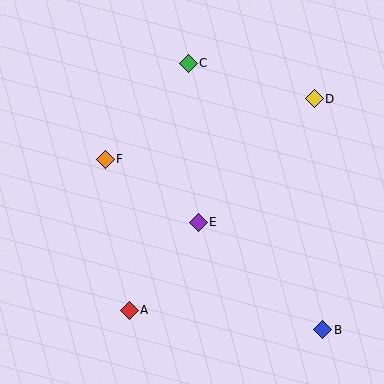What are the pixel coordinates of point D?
Point D is at (314, 99).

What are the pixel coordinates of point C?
Point C is at (188, 63).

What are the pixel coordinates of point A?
Point A is at (129, 310).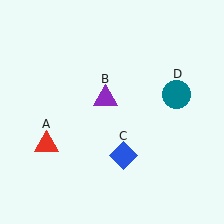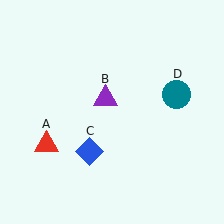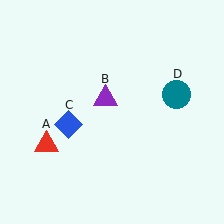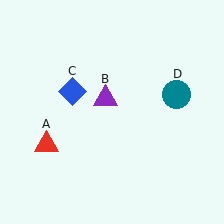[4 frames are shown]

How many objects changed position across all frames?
1 object changed position: blue diamond (object C).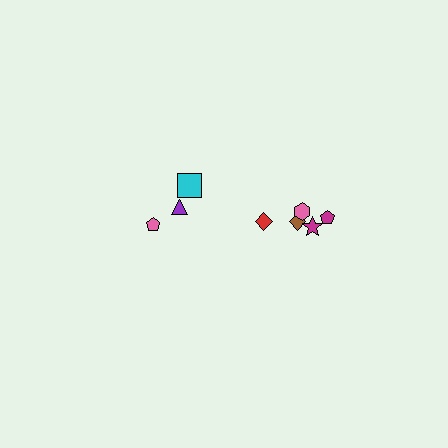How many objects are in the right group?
There are 5 objects.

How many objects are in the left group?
There are 3 objects.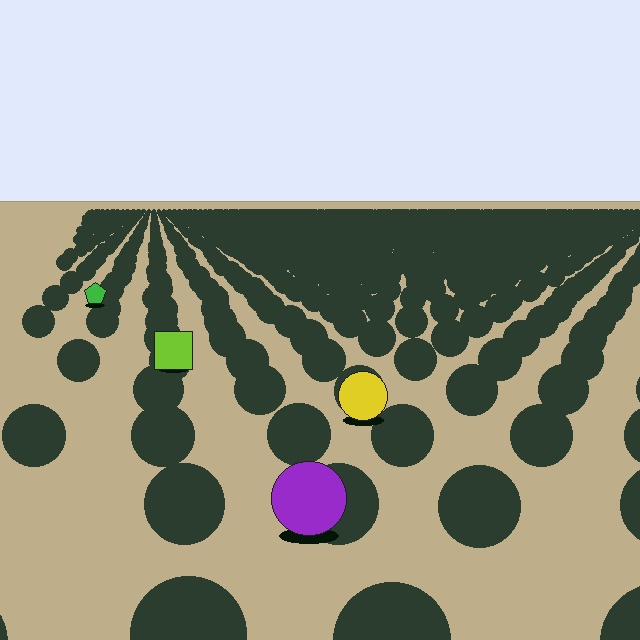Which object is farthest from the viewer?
The green pentagon is farthest from the viewer. It appears smaller and the ground texture around it is denser.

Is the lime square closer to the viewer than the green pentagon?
Yes. The lime square is closer — you can tell from the texture gradient: the ground texture is coarser near it.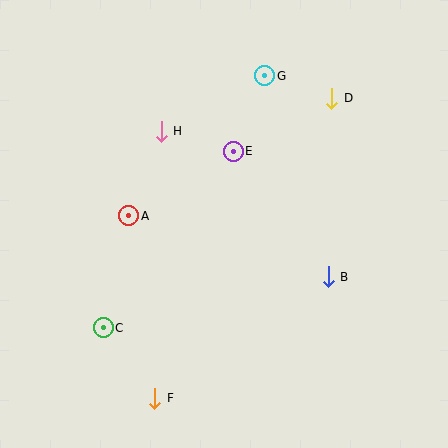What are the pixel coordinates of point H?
Point H is at (161, 131).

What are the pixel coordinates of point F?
Point F is at (155, 398).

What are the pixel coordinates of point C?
Point C is at (103, 328).